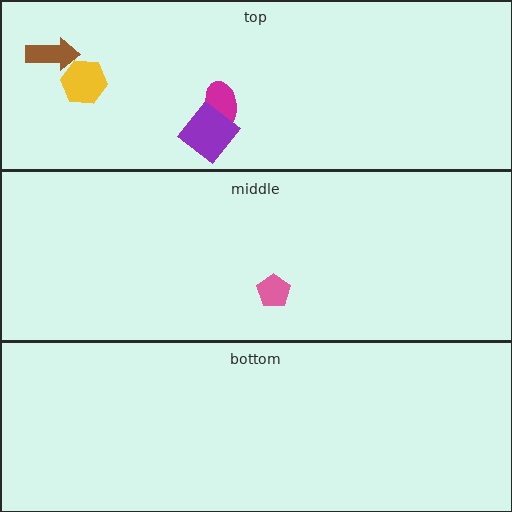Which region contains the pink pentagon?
The middle region.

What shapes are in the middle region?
The pink pentagon.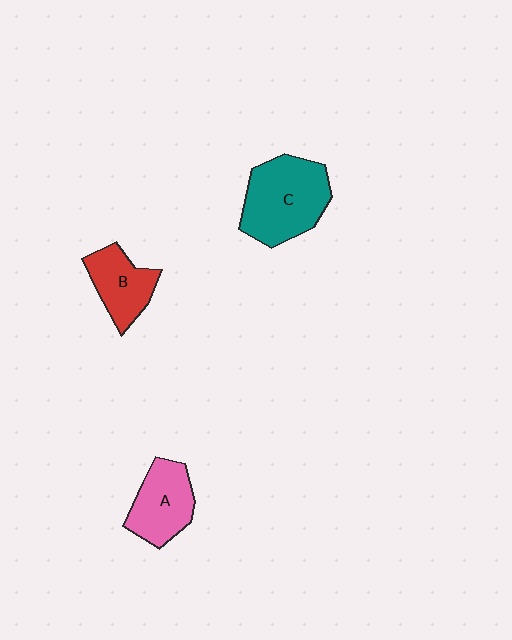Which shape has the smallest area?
Shape B (red).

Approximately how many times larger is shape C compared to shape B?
Approximately 1.6 times.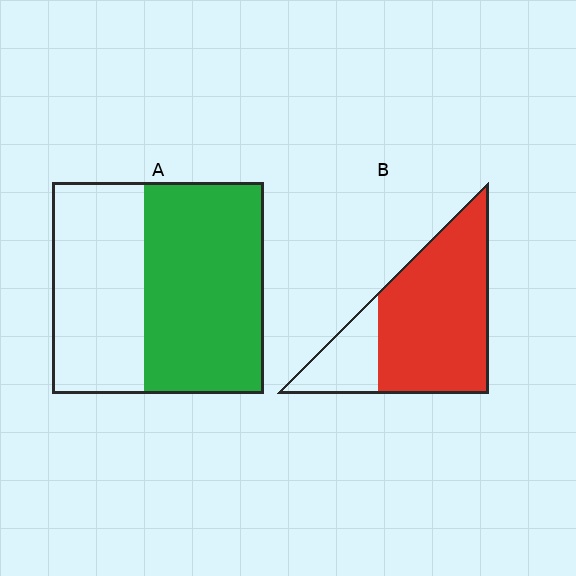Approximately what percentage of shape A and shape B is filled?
A is approximately 55% and B is approximately 75%.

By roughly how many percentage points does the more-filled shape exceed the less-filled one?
By roughly 20 percentage points (B over A).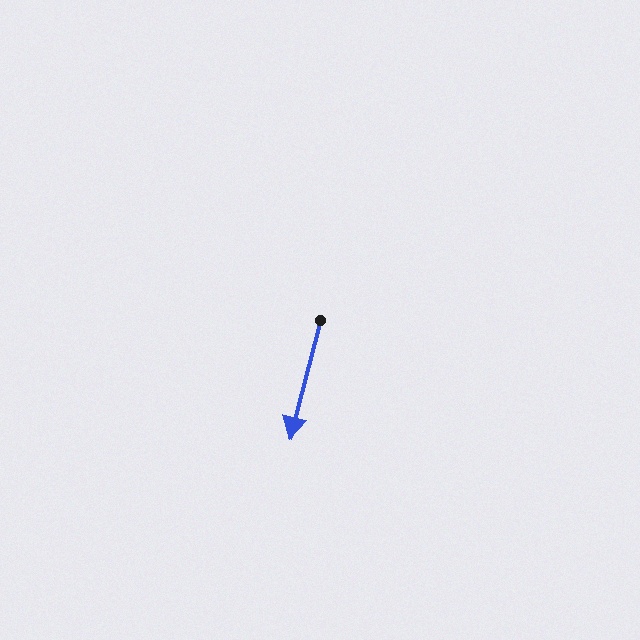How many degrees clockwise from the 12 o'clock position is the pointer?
Approximately 194 degrees.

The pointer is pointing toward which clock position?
Roughly 6 o'clock.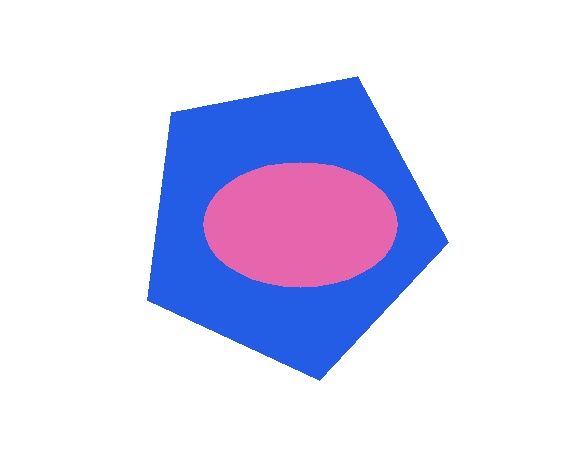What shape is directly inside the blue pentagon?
The pink ellipse.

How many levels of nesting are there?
2.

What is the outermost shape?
The blue pentagon.